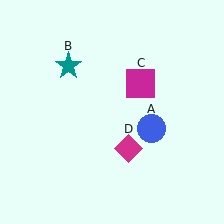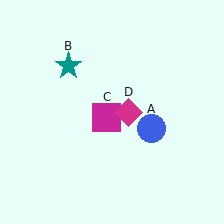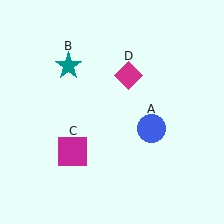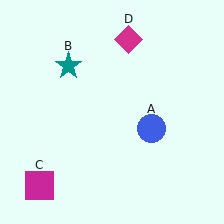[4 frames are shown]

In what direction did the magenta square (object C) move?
The magenta square (object C) moved down and to the left.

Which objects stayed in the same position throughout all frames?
Blue circle (object A) and teal star (object B) remained stationary.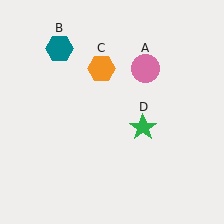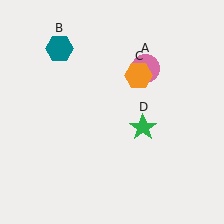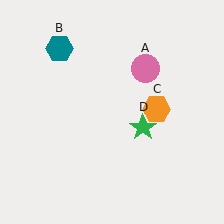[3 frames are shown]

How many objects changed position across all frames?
1 object changed position: orange hexagon (object C).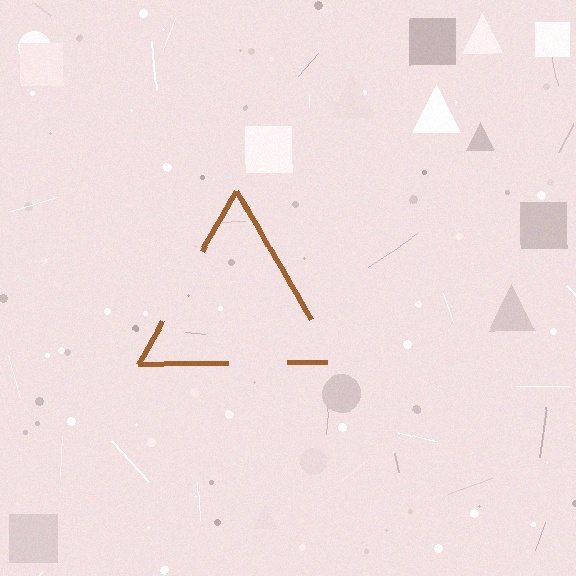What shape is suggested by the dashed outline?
The dashed outline suggests a triangle.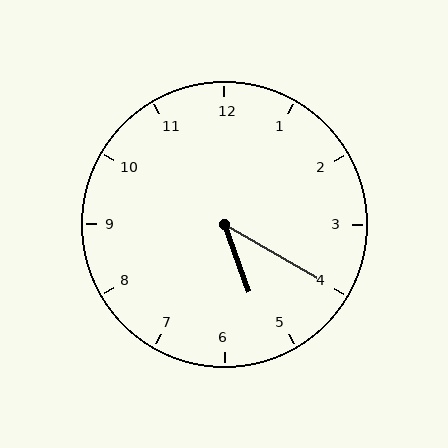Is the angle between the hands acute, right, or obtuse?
It is acute.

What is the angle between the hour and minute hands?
Approximately 40 degrees.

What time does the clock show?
5:20.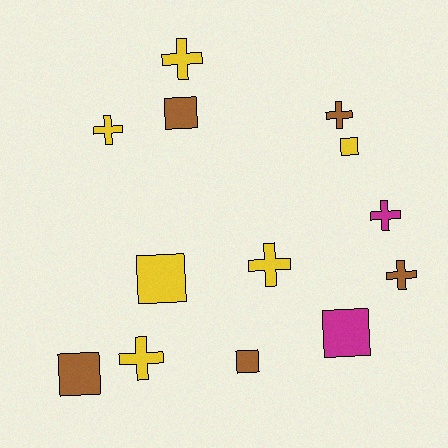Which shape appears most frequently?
Cross, with 7 objects.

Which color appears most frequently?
Yellow, with 6 objects.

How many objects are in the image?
There are 13 objects.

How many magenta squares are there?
There is 1 magenta square.